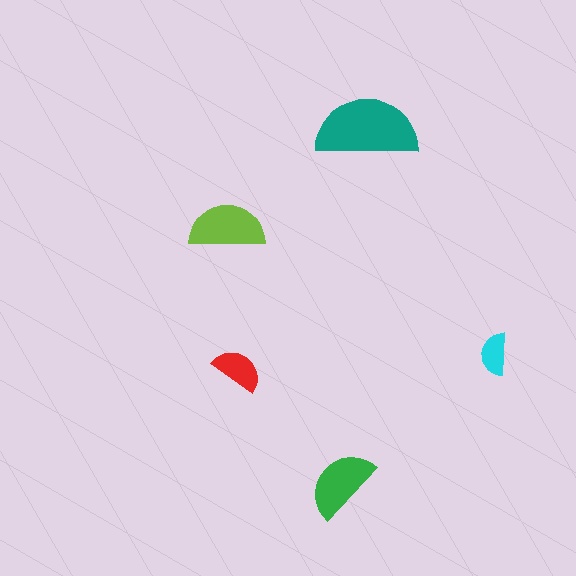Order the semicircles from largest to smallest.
the teal one, the lime one, the green one, the red one, the cyan one.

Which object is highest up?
The teal semicircle is topmost.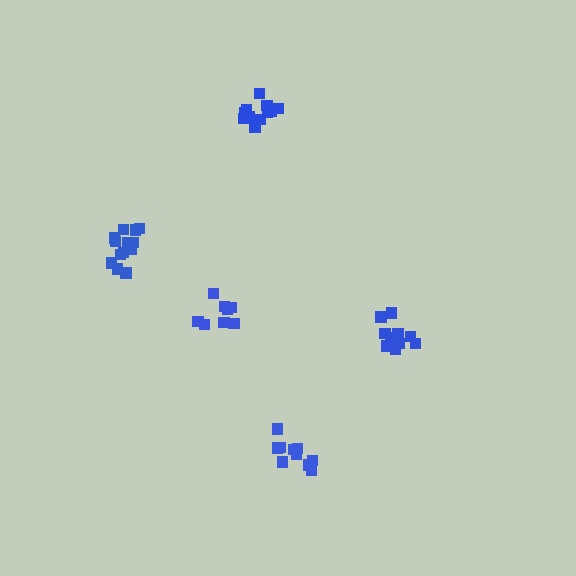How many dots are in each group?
Group 1: 12 dots, Group 2: 13 dots, Group 3: 8 dots, Group 4: 11 dots, Group 5: 11 dots (55 total).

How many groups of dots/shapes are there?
There are 5 groups.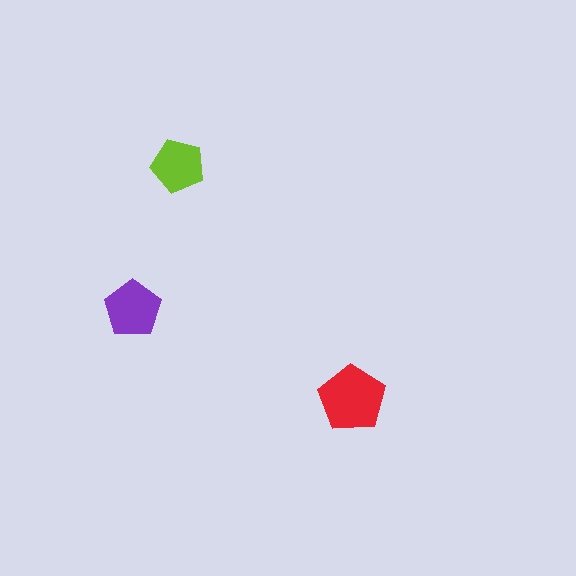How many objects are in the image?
There are 3 objects in the image.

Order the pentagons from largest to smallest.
the red one, the purple one, the lime one.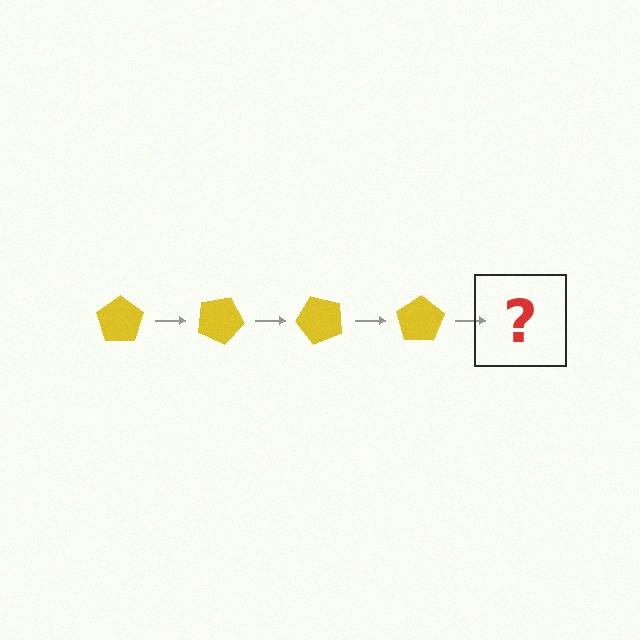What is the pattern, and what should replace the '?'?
The pattern is that the pentagon rotates 25 degrees each step. The '?' should be a yellow pentagon rotated 100 degrees.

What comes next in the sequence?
The next element should be a yellow pentagon rotated 100 degrees.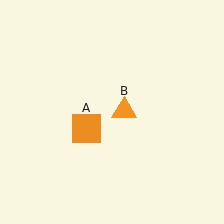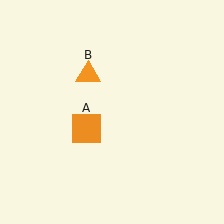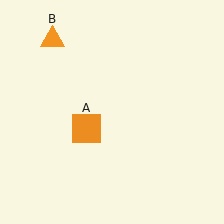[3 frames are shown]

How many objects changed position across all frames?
1 object changed position: orange triangle (object B).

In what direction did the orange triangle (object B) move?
The orange triangle (object B) moved up and to the left.